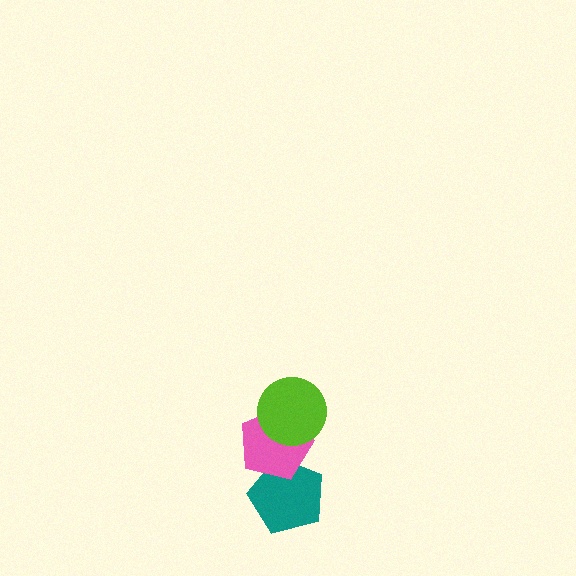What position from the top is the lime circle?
The lime circle is 1st from the top.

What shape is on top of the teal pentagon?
The pink pentagon is on top of the teal pentagon.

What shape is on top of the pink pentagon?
The lime circle is on top of the pink pentagon.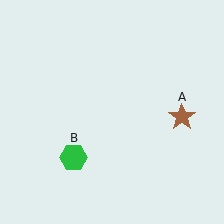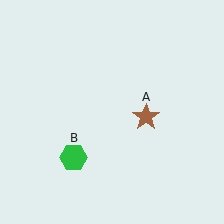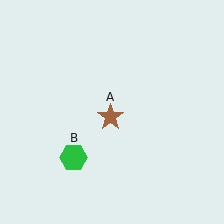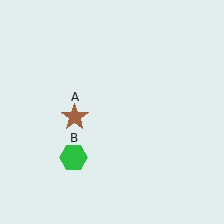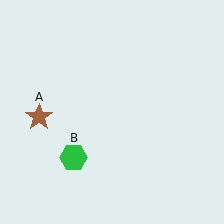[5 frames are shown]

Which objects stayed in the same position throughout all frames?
Green hexagon (object B) remained stationary.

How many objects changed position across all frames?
1 object changed position: brown star (object A).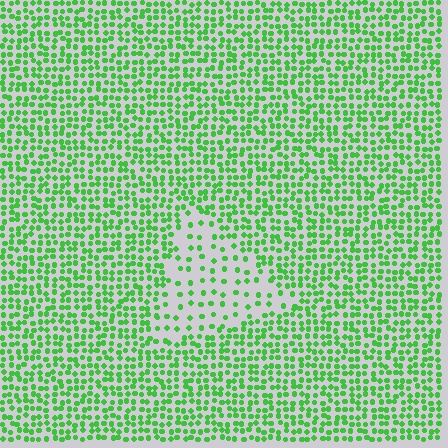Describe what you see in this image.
The image contains small green elements arranged at two different densities. A triangle-shaped region is visible where the elements are less densely packed than the surrounding area.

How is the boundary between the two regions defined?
The boundary is defined by a change in element density (approximately 2.5x ratio). All elements are the same color, size, and shape.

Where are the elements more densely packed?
The elements are more densely packed outside the triangle boundary.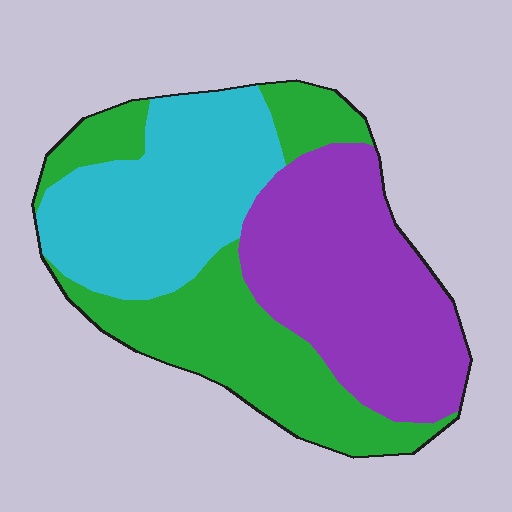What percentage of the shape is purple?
Purple covers 36% of the shape.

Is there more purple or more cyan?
Purple.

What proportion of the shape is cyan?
Cyan covers roughly 30% of the shape.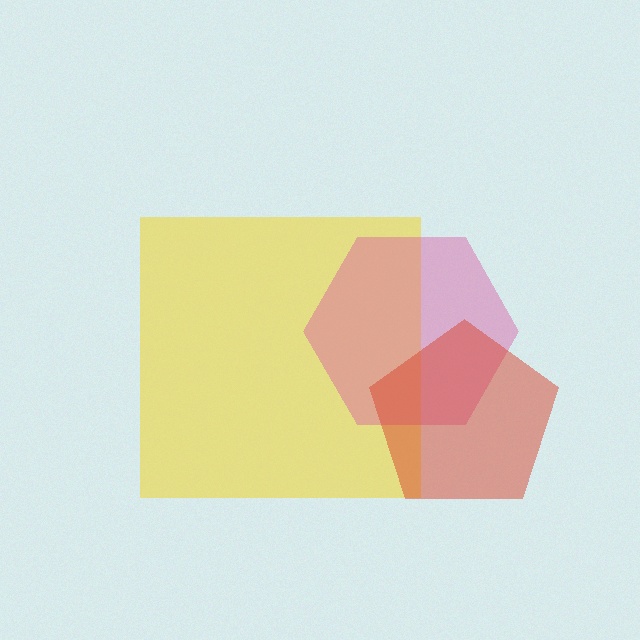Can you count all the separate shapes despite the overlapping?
Yes, there are 3 separate shapes.